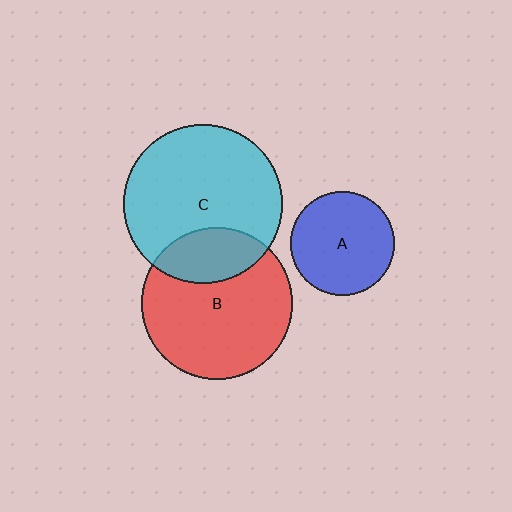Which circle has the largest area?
Circle C (cyan).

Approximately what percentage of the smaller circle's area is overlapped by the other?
Approximately 25%.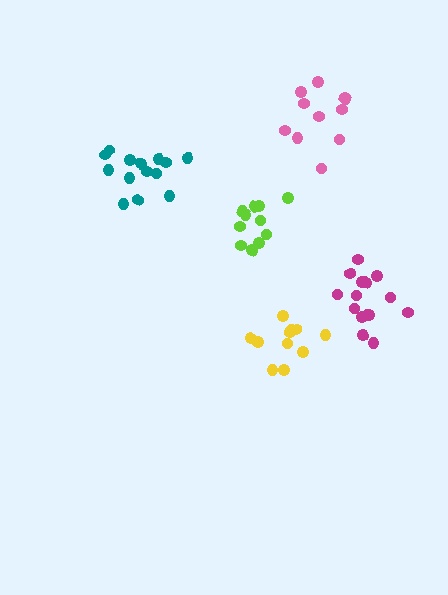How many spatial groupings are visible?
There are 5 spatial groupings.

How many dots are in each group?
Group 1: 14 dots, Group 2: 11 dots, Group 3: 11 dots, Group 4: 14 dots, Group 5: 11 dots (61 total).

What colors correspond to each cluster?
The clusters are colored: teal, yellow, pink, magenta, lime.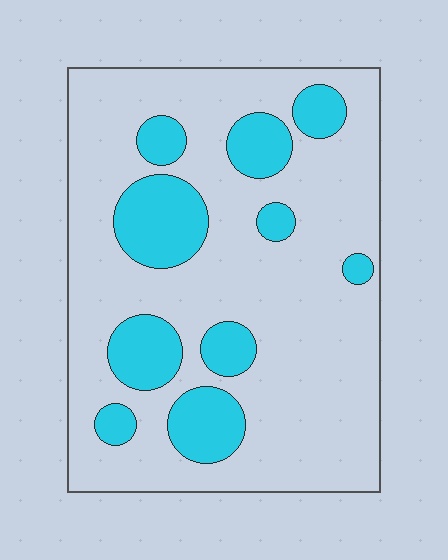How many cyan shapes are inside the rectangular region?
10.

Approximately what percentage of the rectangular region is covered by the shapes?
Approximately 25%.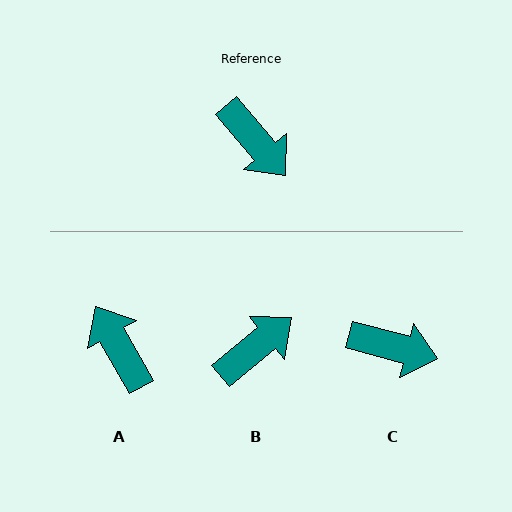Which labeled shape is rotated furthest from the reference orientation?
A, about 169 degrees away.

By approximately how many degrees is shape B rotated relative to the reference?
Approximately 89 degrees counter-clockwise.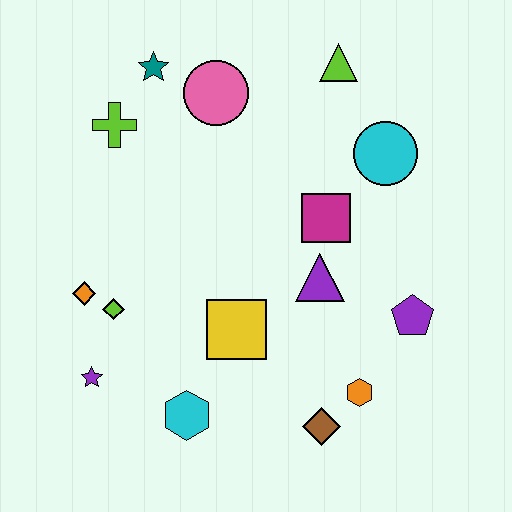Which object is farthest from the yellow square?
The lime triangle is farthest from the yellow square.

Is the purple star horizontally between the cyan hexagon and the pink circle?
No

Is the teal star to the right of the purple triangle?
No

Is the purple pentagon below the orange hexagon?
No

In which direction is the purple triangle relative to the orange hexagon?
The purple triangle is above the orange hexagon.